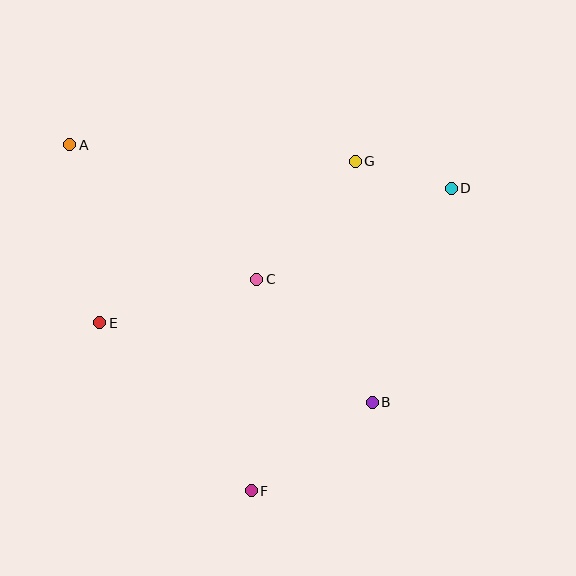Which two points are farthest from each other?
Points A and B are farthest from each other.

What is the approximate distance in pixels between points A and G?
The distance between A and G is approximately 286 pixels.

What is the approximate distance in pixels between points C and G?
The distance between C and G is approximately 154 pixels.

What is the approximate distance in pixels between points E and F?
The distance between E and F is approximately 226 pixels.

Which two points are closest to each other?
Points D and G are closest to each other.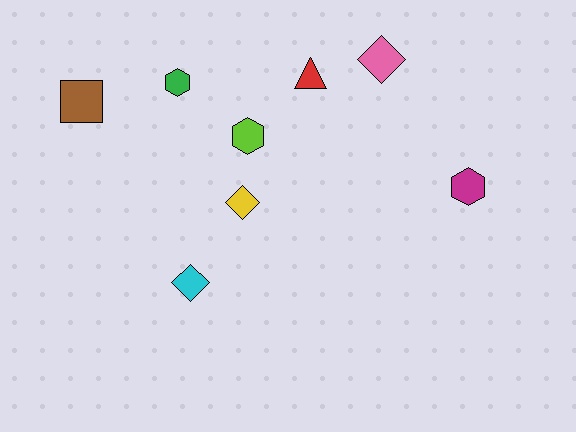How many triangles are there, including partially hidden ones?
There is 1 triangle.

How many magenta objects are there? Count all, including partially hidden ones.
There is 1 magenta object.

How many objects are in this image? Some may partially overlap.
There are 8 objects.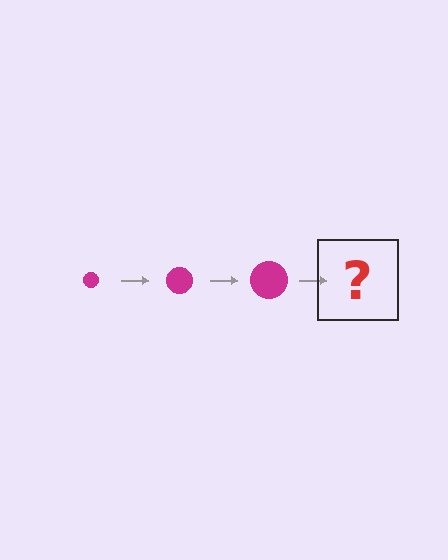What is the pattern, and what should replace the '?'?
The pattern is that the circle gets progressively larger each step. The '?' should be a magenta circle, larger than the previous one.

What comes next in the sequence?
The next element should be a magenta circle, larger than the previous one.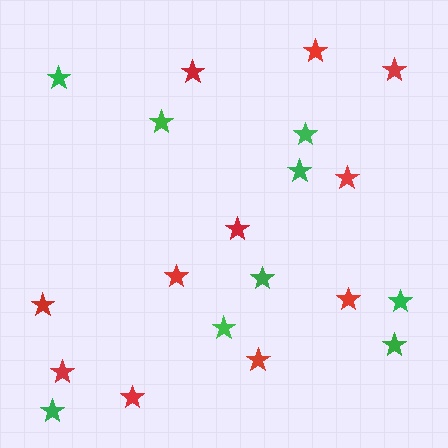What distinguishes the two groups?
There are 2 groups: one group of green stars (9) and one group of red stars (11).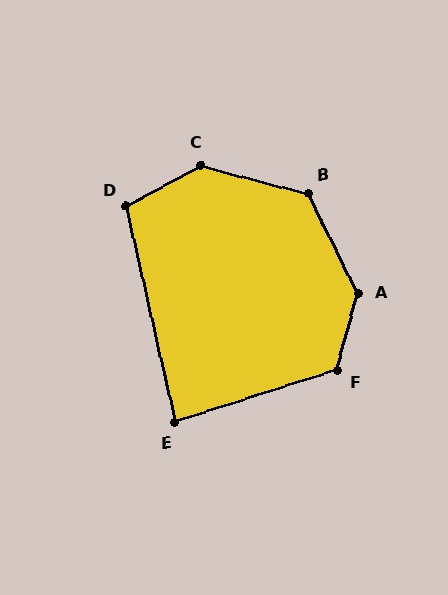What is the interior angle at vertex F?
Approximately 123 degrees (obtuse).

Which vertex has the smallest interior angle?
E, at approximately 85 degrees.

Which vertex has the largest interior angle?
A, at approximately 138 degrees.